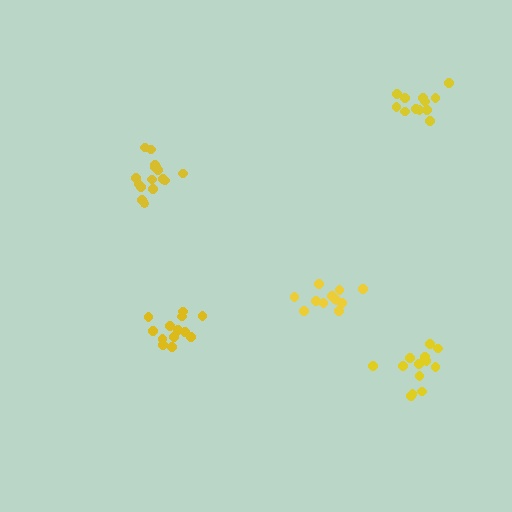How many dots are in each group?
Group 1: 16 dots, Group 2: 12 dots, Group 3: 12 dots, Group 4: 13 dots, Group 5: 13 dots (66 total).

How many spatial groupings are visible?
There are 5 spatial groupings.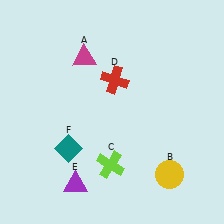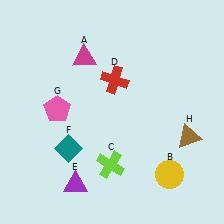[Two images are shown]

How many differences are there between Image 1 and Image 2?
There are 2 differences between the two images.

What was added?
A pink pentagon (G), a brown triangle (H) were added in Image 2.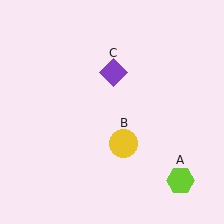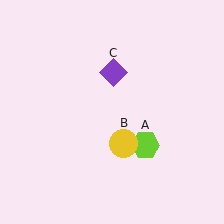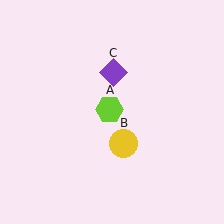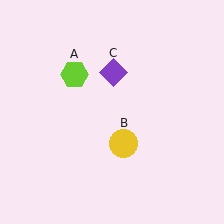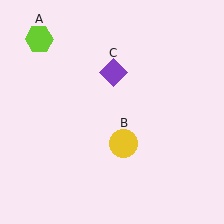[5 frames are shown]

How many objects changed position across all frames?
1 object changed position: lime hexagon (object A).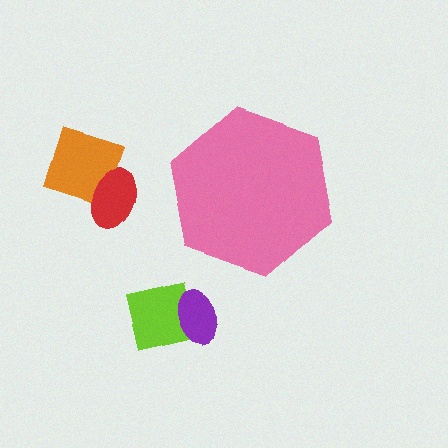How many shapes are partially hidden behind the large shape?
0 shapes are partially hidden.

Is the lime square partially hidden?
No, the lime square is fully visible.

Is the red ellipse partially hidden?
No, the red ellipse is fully visible.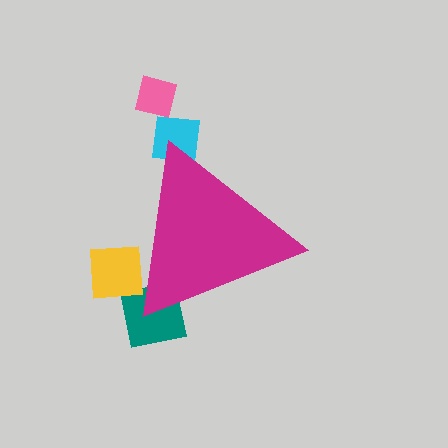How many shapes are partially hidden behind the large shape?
3 shapes are partially hidden.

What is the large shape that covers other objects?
A magenta triangle.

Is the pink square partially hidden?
No, the pink square is fully visible.